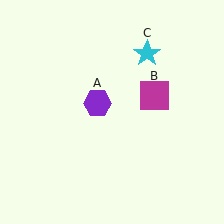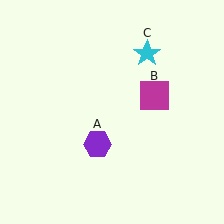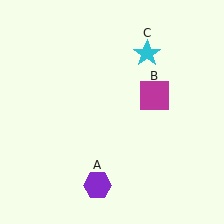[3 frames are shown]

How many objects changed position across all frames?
1 object changed position: purple hexagon (object A).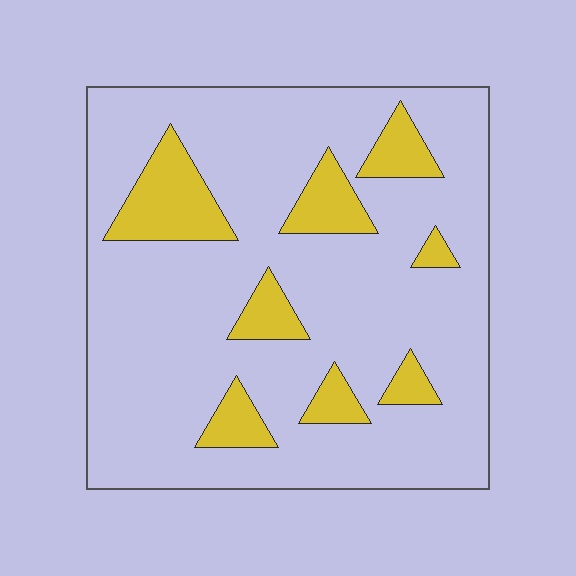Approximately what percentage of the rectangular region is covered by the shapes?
Approximately 15%.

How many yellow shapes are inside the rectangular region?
8.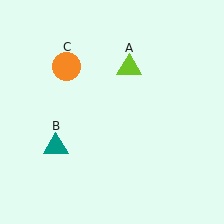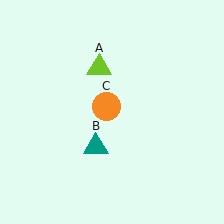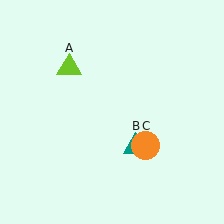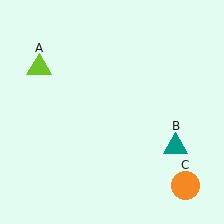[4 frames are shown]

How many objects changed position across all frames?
3 objects changed position: lime triangle (object A), teal triangle (object B), orange circle (object C).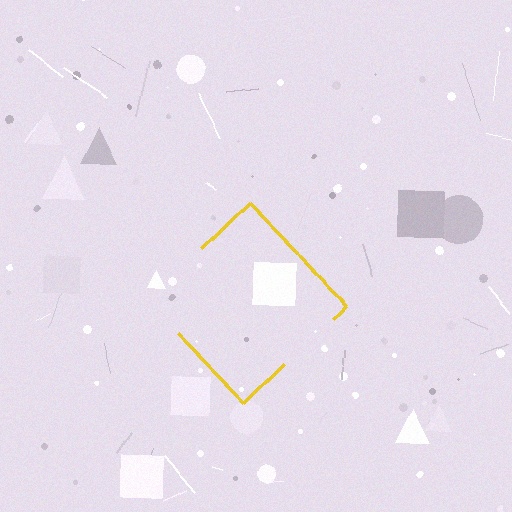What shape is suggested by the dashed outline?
The dashed outline suggests a diamond.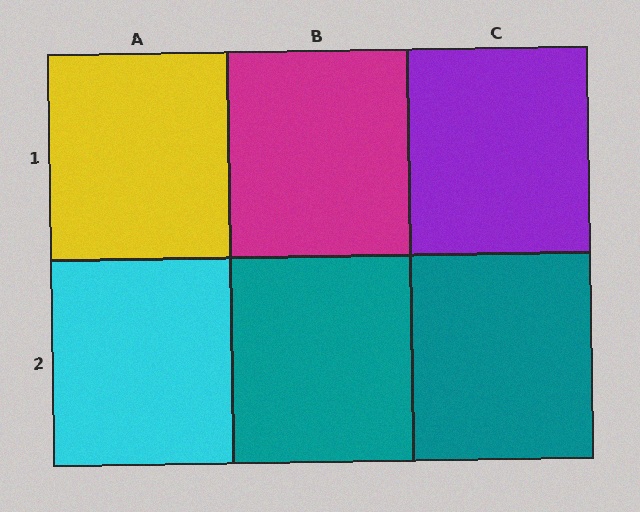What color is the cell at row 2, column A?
Cyan.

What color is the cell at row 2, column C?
Teal.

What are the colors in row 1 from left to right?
Yellow, magenta, purple.